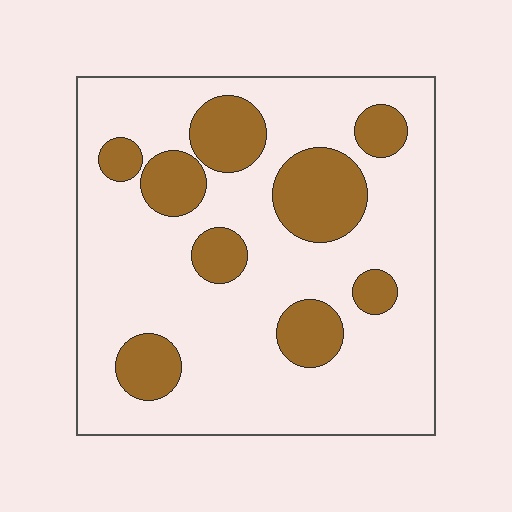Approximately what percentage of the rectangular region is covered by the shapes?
Approximately 25%.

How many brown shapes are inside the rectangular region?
9.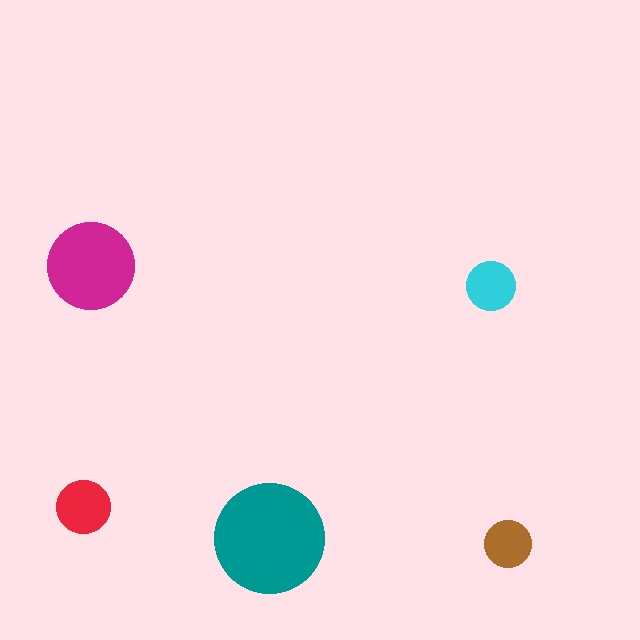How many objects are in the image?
There are 5 objects in the image.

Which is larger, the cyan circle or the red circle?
The red one.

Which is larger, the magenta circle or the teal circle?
The teal one.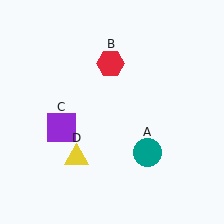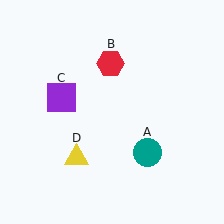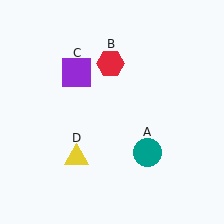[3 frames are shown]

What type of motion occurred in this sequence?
The purple square (object C) rotated clockwise around the center of the scene.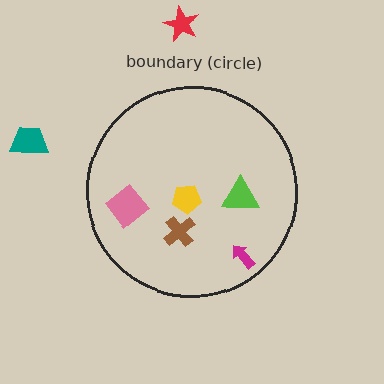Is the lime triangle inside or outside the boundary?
Inside.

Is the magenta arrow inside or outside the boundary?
Inside.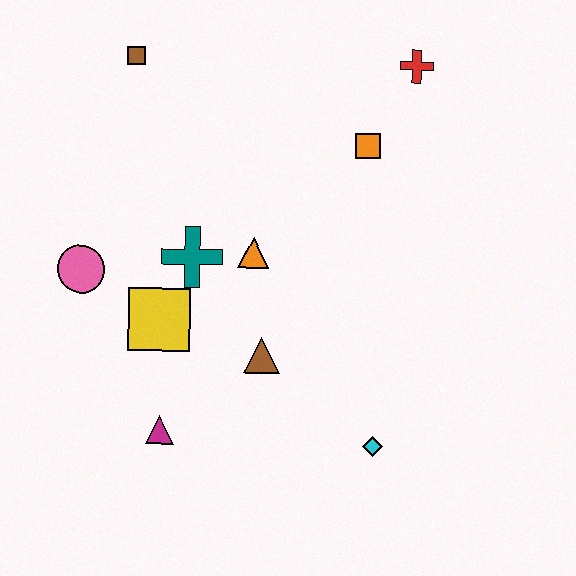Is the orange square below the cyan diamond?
No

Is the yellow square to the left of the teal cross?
Yes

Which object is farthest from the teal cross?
The red cross is farthest from the teal cross.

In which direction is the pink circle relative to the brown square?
The pink circle is below the brown square.